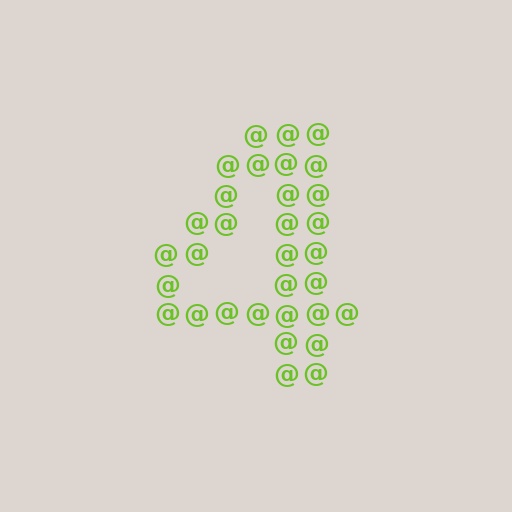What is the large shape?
The large shape is the digit 4.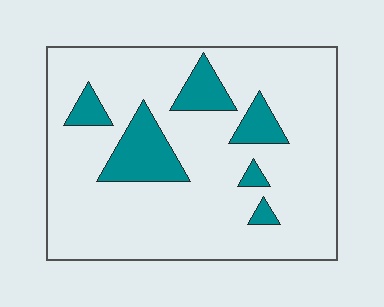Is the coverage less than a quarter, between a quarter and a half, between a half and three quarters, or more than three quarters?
Less than a quarter.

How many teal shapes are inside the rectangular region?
6.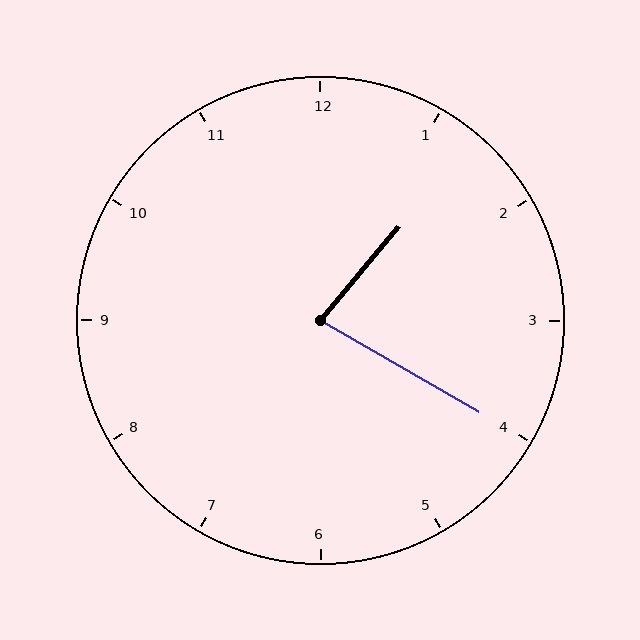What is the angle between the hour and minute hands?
Approximately 80 degrees.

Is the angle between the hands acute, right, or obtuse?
It is acute.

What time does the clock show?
1:20.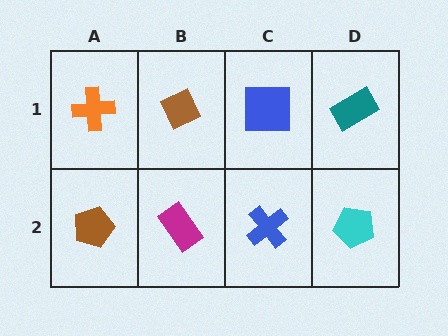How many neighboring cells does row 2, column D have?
2.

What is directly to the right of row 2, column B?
A blue cross.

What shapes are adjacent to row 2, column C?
A blue square (row 1, column C), a magenta rectangle (row 2, column B), a cyan pentagon (row 2, column D).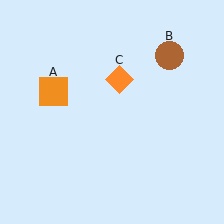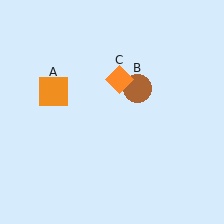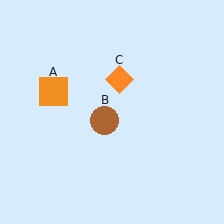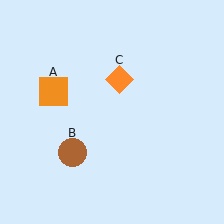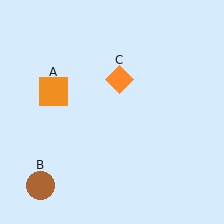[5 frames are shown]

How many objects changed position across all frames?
1 object changed position: brown circle (object B).